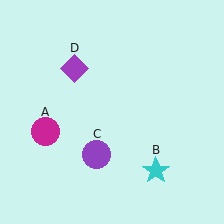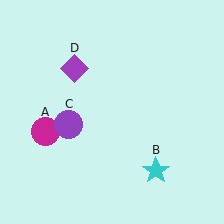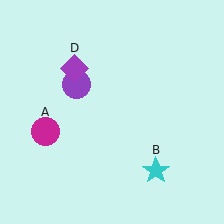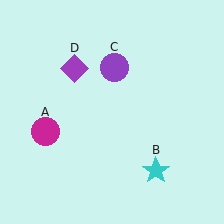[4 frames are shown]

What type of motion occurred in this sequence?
The purple circle (object C) rotated clockwise around the center of the scene.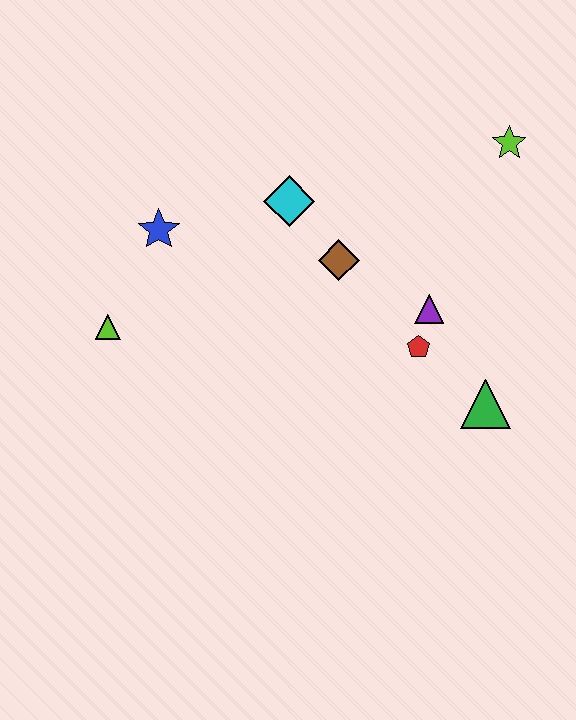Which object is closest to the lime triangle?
The blue star is closest to the lime triangle.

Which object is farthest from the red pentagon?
The lime triangle is farthest from the red pentagon.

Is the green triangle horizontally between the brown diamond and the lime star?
Yes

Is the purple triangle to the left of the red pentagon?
No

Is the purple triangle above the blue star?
No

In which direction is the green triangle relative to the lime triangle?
The green triangle is to the right of the lime triangle.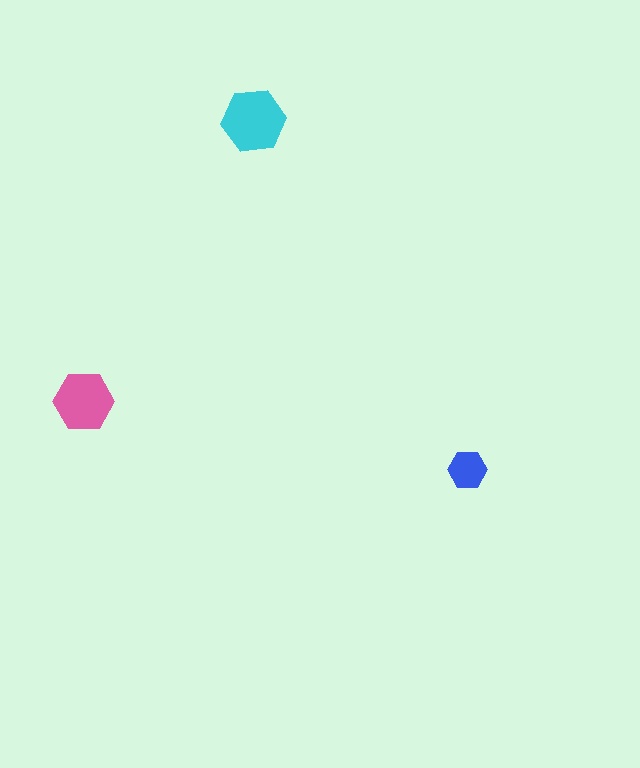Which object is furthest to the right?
The blue hexagon is rightmost.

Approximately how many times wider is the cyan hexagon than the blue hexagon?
About 1.5 times wider.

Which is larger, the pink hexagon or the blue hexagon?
The pink one.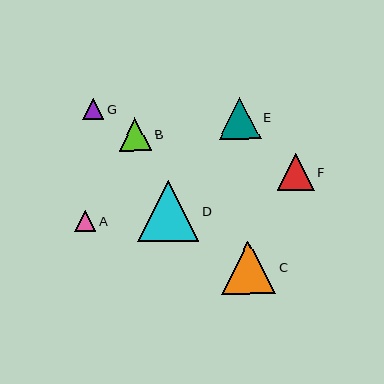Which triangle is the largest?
Triangle D is the largest with a size of approximately 61 pixels.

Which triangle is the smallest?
Triangle G is the smallest with a size of approximately 21 pixels.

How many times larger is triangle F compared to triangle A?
Triangle F is approximately 1.8 times the size of triangle A.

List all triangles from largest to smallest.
From largest to smallest: D, C, E, F, B, A, G.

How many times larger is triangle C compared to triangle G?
Triangle C is approximately 2.6 times the size of triangle G.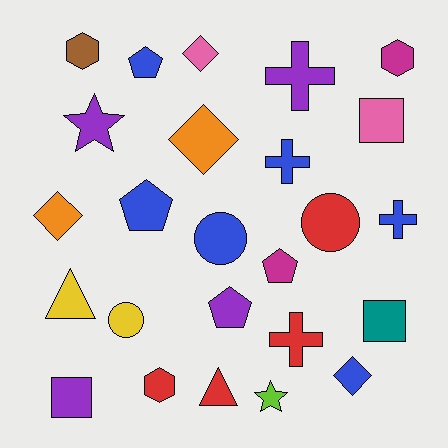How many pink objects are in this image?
There are 2 pink objects.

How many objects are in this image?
There are 25 objects.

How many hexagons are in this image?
There are 3 hexagons.